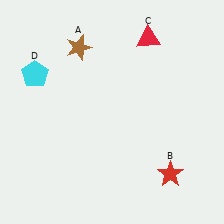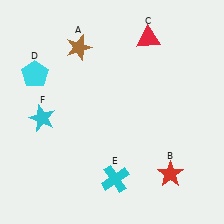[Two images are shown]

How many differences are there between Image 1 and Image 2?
There are 2 differences between the two images.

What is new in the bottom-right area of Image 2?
A cyan cross (E) was added in the bottom-right area of Image 2.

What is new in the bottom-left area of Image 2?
A cyan star (F) was added in the bottom-left area of Image 2.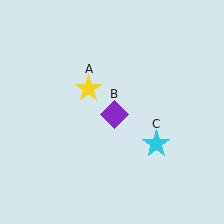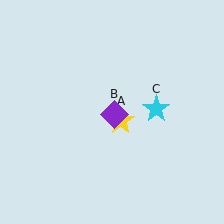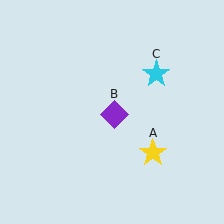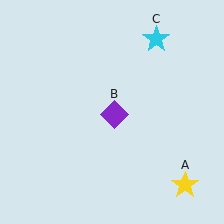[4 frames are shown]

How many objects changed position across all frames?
2 objects changed position: yellow star (object A), cyan star (object C).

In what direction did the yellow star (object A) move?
The yellow star (object A) moved down and to the right.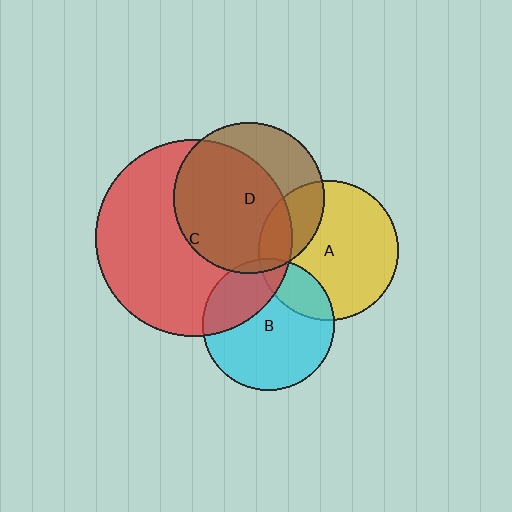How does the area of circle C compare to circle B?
Approximately 2.2 times.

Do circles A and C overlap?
Yes.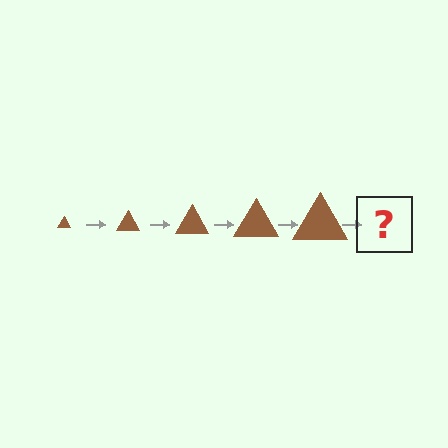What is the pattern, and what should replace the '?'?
The pattern is that the triangle gets progressively larger each step. The '?' should be a brown triangle, larger than the previous one.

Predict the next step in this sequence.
The next step is a brown triangle, larger than the previous one.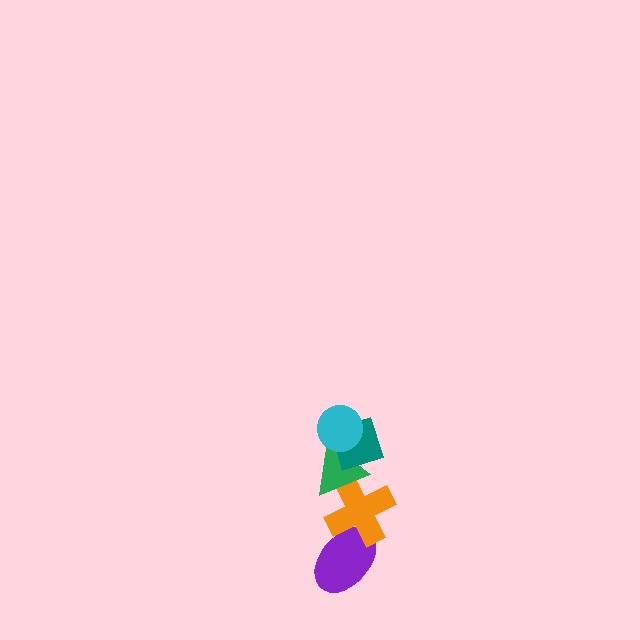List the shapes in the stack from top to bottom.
From top to bottom: the cyan circle, the teal diamond, the green triangle, the orange cross, the purple ellipse.